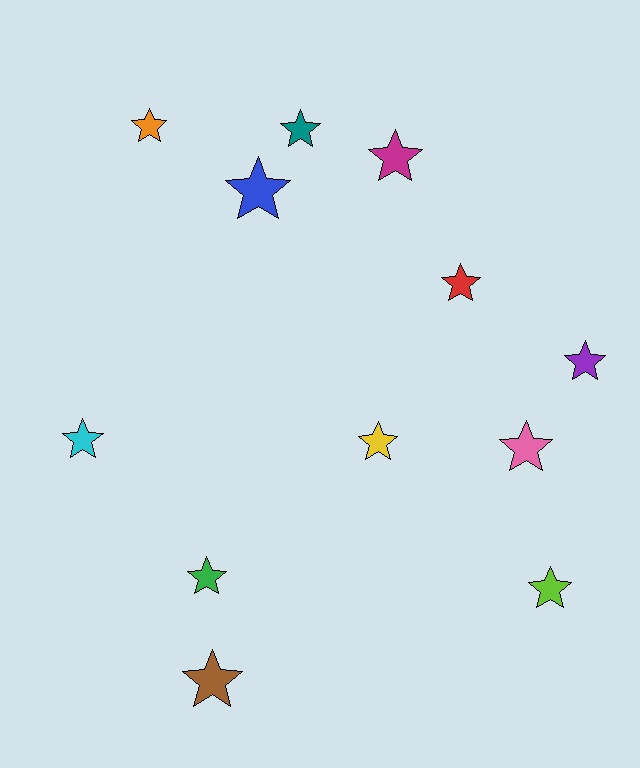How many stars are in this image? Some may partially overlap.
There are 12 stars.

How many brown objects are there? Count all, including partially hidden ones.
There is 1 brown object.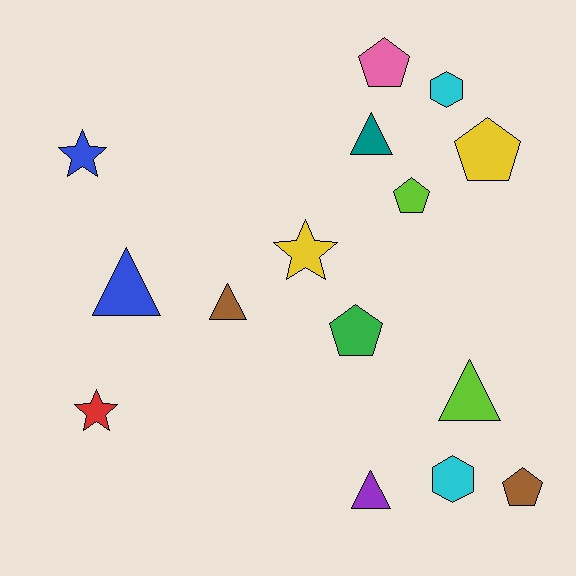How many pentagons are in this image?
There are 5 pentagons.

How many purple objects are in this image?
There is 1 purple object.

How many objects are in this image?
There are 15 objects.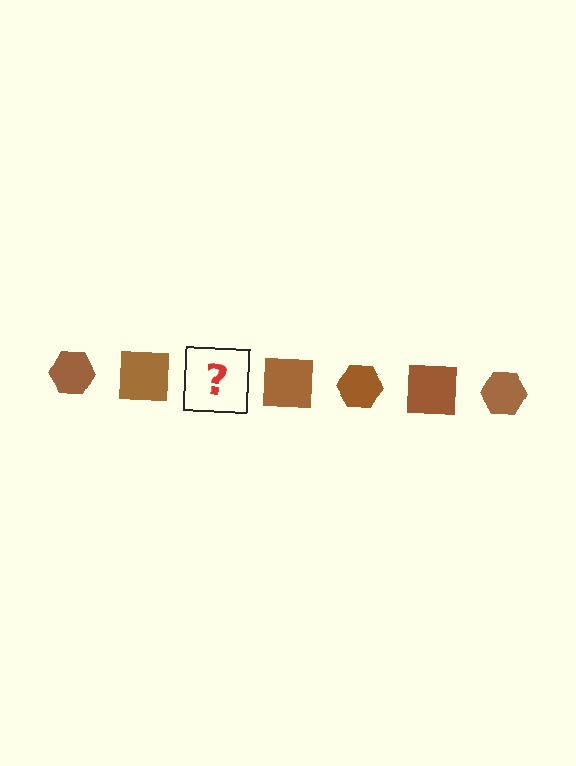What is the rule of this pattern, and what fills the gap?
The rule is that the pattern cycles through hexagon, square shapes in brown. The gap should be filled with a brown hexagon.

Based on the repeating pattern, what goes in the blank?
The blank should be a brown hexagon.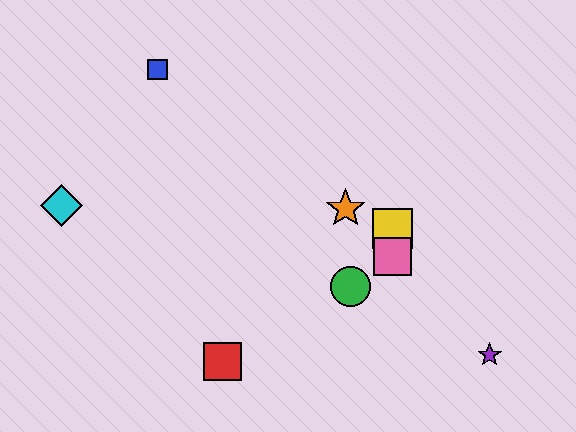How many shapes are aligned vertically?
2 shapes (the yellow square, the pink square) are aligned vertically.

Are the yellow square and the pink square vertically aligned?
Yes, both are at x≈393.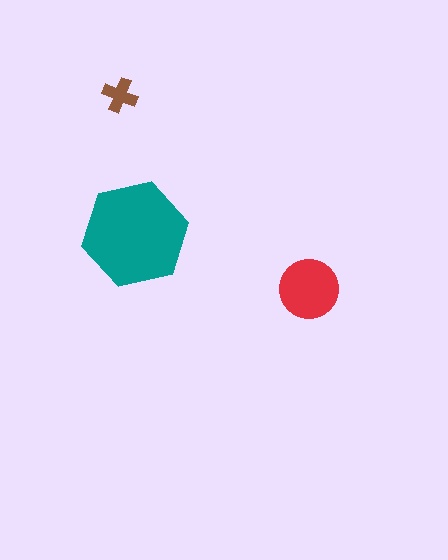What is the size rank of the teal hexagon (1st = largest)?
1st.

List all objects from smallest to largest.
The brown cross, the red circle, the teal hexagon.